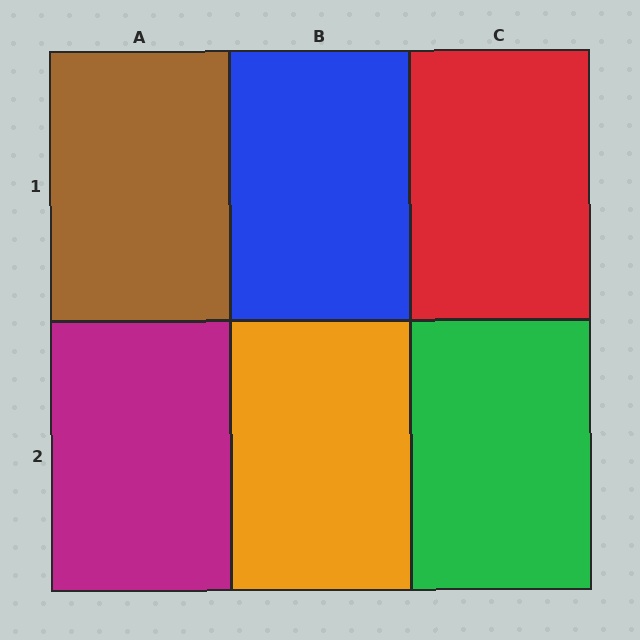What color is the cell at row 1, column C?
Red.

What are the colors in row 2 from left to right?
Magenta, orange, green.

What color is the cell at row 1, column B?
Blue.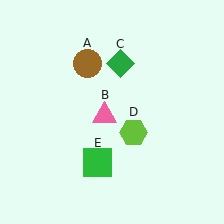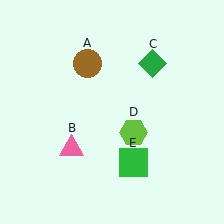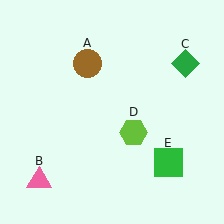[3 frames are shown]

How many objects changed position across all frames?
3 objects changed position: pink triangle (object B), green diamond (object C), green square (object E).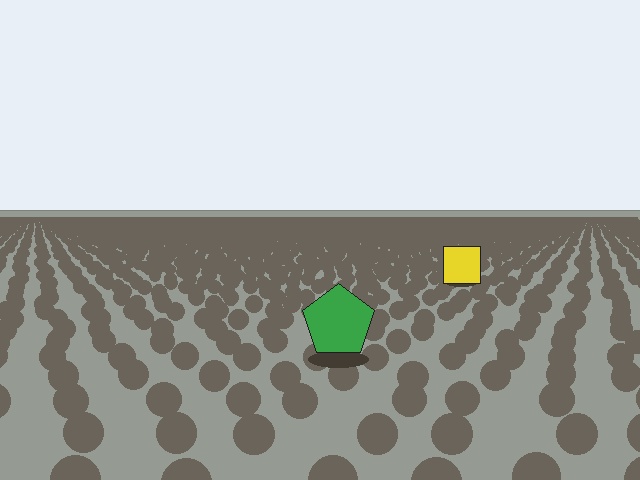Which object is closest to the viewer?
The green pentagon is closest. The texture marks near it are larger and more spread out.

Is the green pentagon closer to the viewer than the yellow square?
Yes. The green pentagon is closer — you can tell from the texture gradient: the ground texture is coarser near it.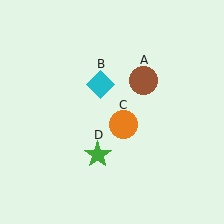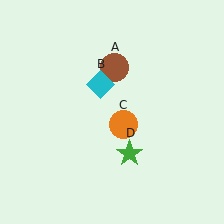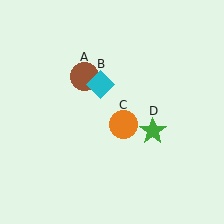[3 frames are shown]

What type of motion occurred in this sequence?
The brown circle (object A), green star (object D) rotated counterclockwise around the center of the scene.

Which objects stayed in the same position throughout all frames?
Cyan diamond (object B) and orange circle (object C) remained stationary.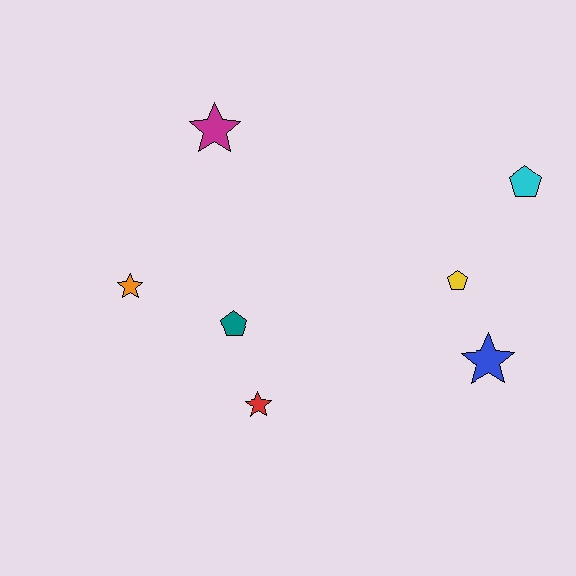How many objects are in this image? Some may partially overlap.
There are 7 objects.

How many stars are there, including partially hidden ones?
There are 4 stars.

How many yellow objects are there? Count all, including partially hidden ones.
There is 1 yellow object.